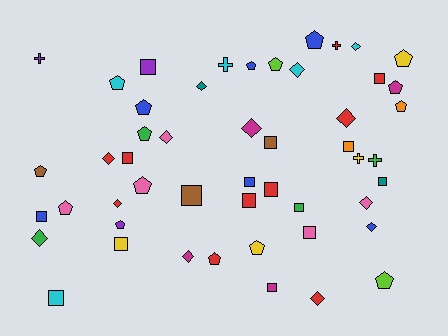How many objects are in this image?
There are 50 objects.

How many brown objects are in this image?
There are 3 brown objects.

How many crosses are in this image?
There are 5 crosses.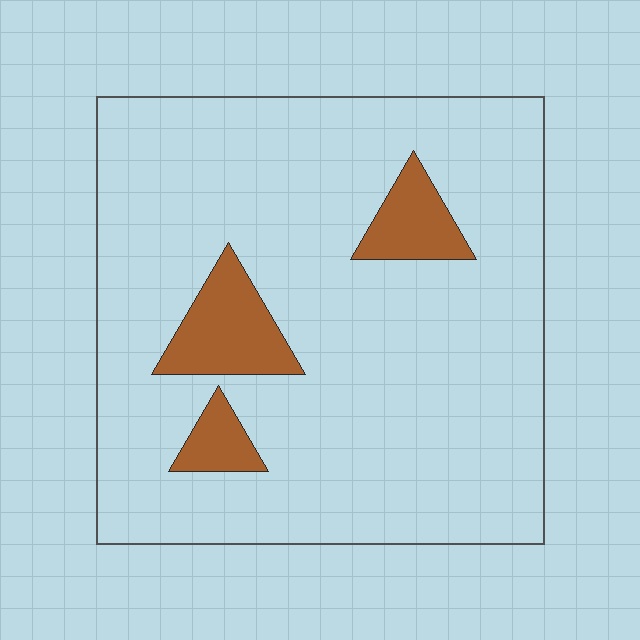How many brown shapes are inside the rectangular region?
3.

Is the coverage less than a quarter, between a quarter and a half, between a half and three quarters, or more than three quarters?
Less than a quarter.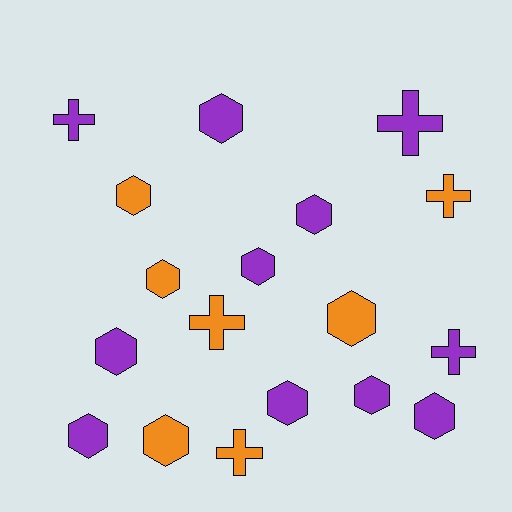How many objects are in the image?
There are 18 objects.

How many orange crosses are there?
There are 3 orange crosses.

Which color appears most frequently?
Purple, with 11 objects.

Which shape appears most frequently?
Hexagon, with 12 objects.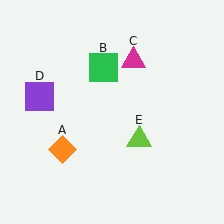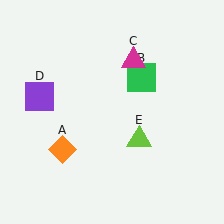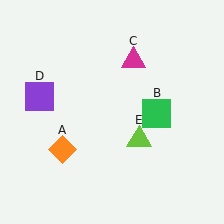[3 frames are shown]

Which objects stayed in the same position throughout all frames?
Orange diamond (object A) and magenta triangle (object C) and purple square (object D) and lime triangle (object E) remained stationary.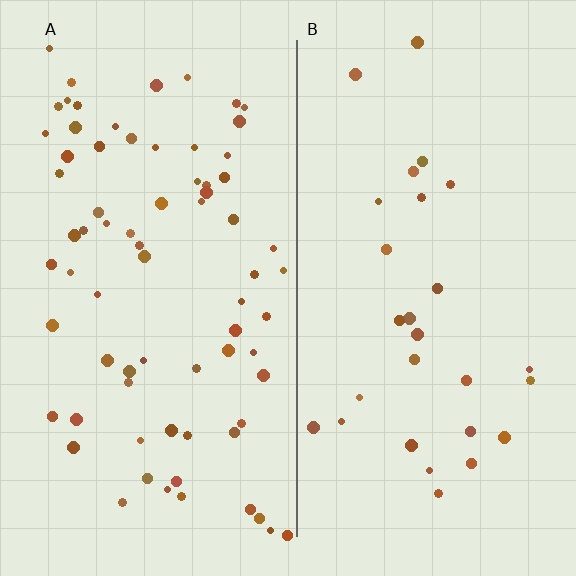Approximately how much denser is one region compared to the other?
Approximately 2.6× — region A over region B.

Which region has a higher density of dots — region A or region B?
A (the left).